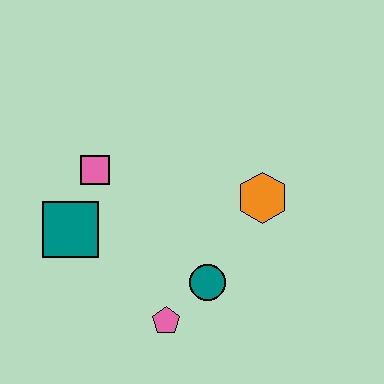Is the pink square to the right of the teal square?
Yes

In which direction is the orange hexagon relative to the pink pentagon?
The orange hexagon is above the pink pentagon.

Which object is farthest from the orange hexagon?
The teal square is farthest from the orange hexagon.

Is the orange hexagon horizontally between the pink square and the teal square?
No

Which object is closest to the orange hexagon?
The teal circle is closest to the orange hexagon.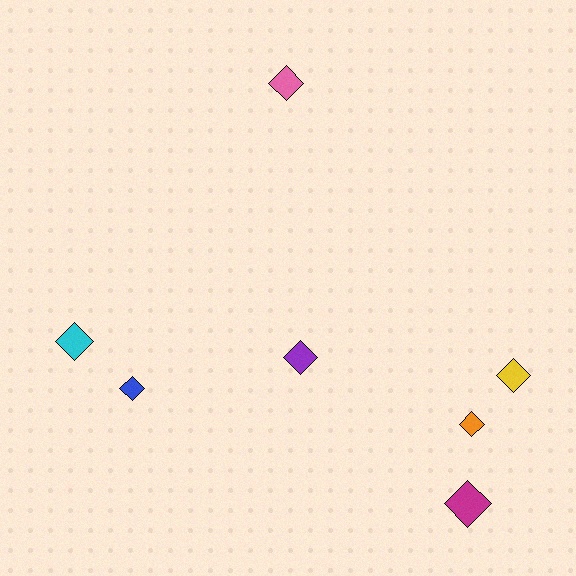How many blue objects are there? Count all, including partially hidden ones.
There is 1 blue object.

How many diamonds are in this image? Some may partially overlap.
There are 7 diamonds.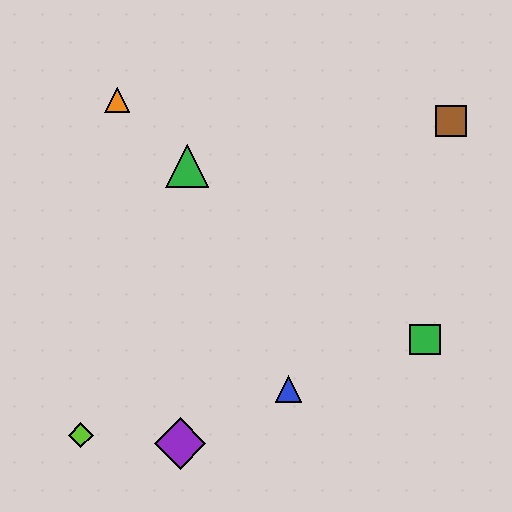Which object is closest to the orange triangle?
The green triangle is closest to the orange triangle.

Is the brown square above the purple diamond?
Yes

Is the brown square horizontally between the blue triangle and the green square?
No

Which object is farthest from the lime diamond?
The brown square is farthest from the lime diamond.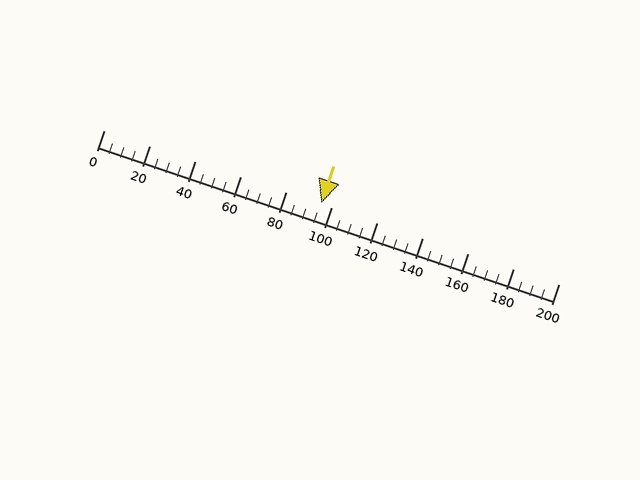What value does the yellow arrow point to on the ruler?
The yellow arrow points to approximately 96.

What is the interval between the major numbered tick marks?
The major tick marks are spaced 20 units apart.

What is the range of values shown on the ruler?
The ruler shows values from 0 to 200.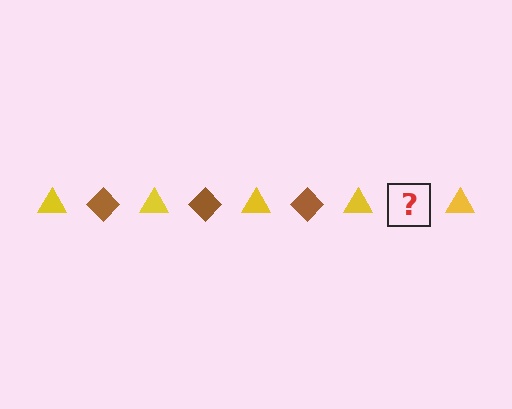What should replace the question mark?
The question mark should be replaced with a brown diamond.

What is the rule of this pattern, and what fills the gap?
The rule is that the pattern alternates between yellow triangle and brown diamond. The gap should be filled with a brown diamond.